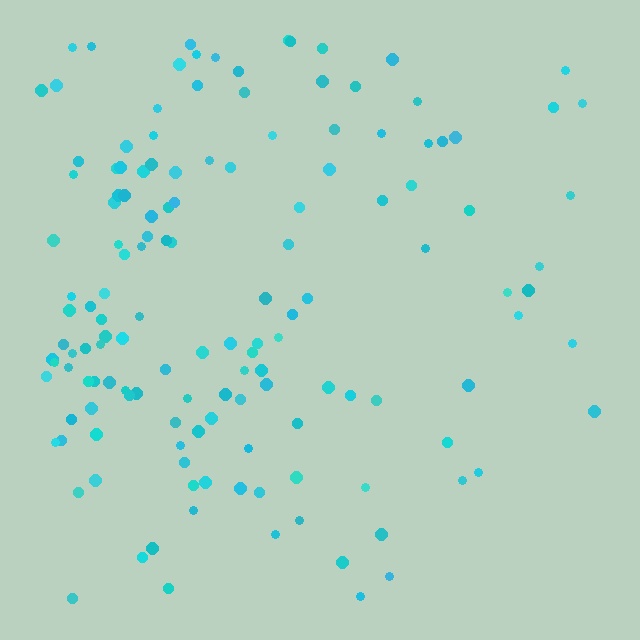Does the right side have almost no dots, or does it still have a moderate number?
Still a moderate number, just noticeably fewer than the left.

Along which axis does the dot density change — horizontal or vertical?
Horizontal.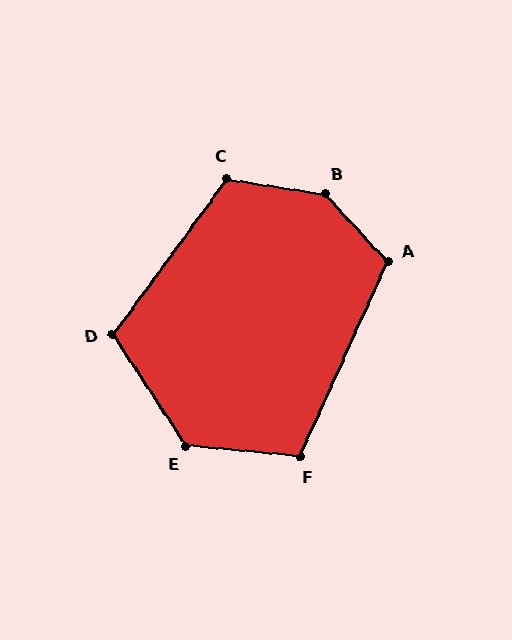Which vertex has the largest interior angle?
B, at approximately 141 degrees.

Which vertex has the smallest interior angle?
F, at approximately 108 degrees.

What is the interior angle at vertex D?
Approximately 111 degrees (obtuse).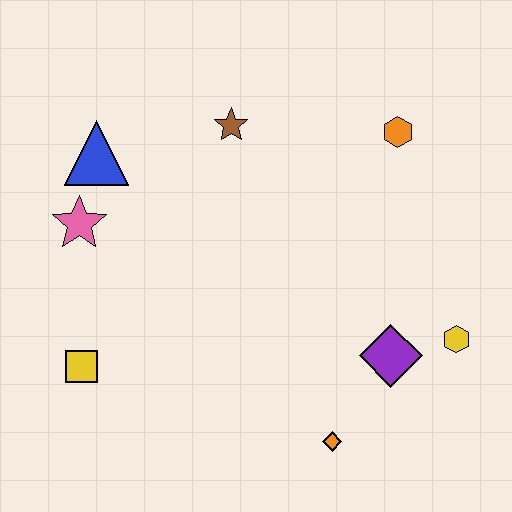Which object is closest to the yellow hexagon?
The purple diamond is closest to the yellow hexagon.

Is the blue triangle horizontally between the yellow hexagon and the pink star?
Yes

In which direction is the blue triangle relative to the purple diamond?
The blue triangle is to the left of the purple diamond.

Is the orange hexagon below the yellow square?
No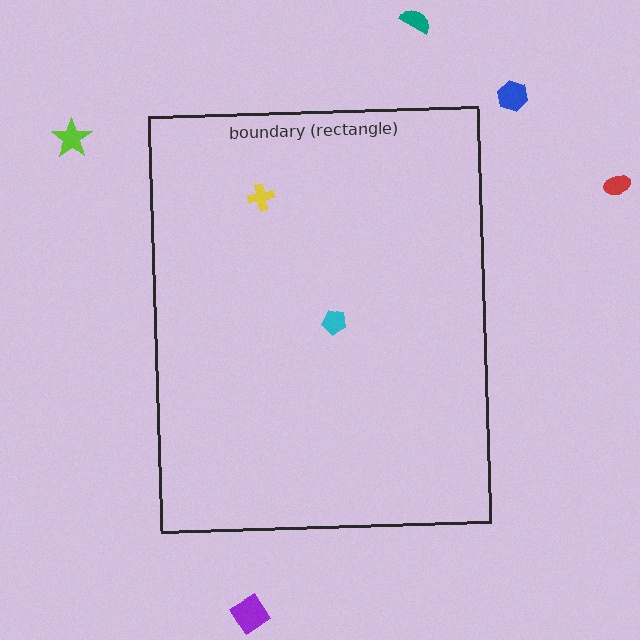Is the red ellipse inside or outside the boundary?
Outside.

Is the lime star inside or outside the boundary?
Outside.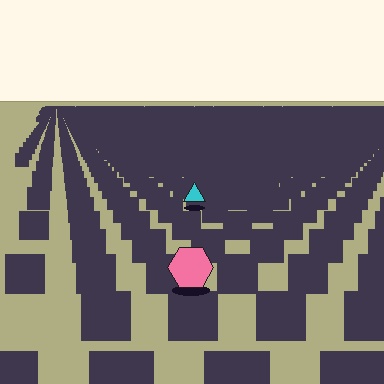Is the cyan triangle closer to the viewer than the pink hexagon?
No. The pink hexagon is closer — you can tell from the texture gradient: the ground texture is coarser near it.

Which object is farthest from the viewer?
The cyan triangle is farthest from the viewer. It appears smaller and the ground texture around it is denser.